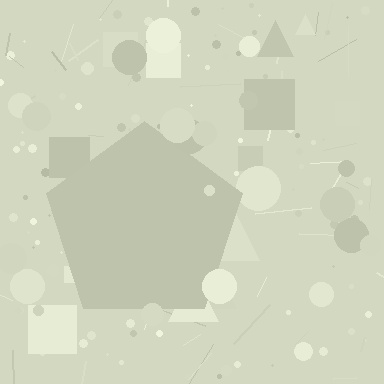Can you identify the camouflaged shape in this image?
The camouflaged shape is a pentagon.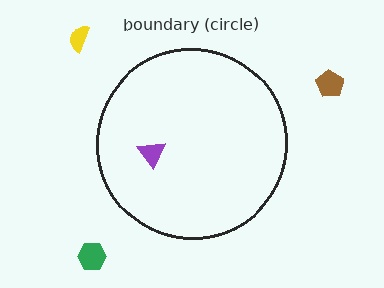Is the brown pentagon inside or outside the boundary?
Outside.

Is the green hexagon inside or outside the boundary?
Outside.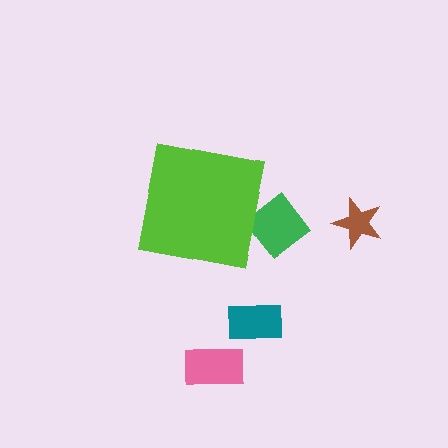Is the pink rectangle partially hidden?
No, the pink rectangle is fully visible.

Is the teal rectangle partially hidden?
No, the teal rectangle is fully visible.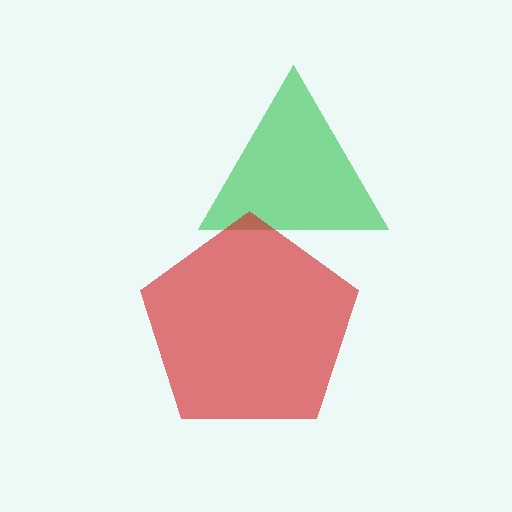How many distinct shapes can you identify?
There are 2 distinct shapes: a green triangle, a red pentagon.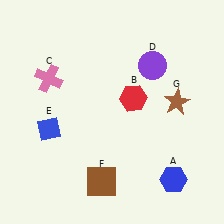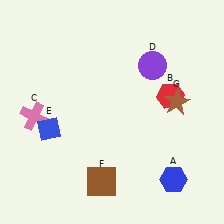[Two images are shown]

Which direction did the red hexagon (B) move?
The red hexagon (B) moved right.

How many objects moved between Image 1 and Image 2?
2 objects moved between the two images.